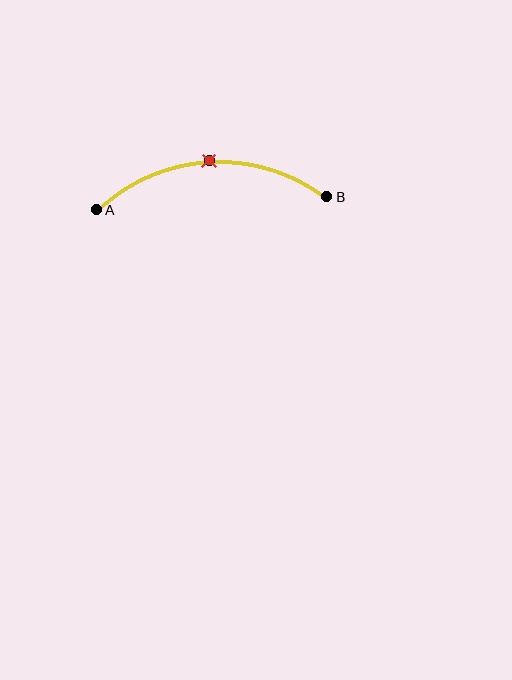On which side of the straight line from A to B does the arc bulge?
The arc bulges above the straight line connecting A and B.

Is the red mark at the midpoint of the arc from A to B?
Yes. The red mark lies on the arc at equal arc-length from both A and B — it is the arc midpoint.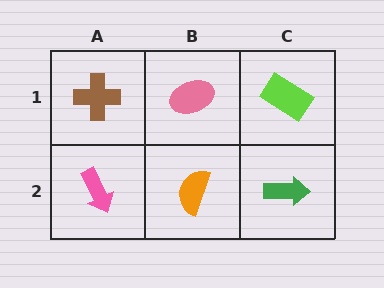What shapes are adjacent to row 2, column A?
A brown cross (row 1, column A), an orange semicircle (row 2, column B).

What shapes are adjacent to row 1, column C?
A green arrow (row 2, column C), a pink ellipse (row 1, column B).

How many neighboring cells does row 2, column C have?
2.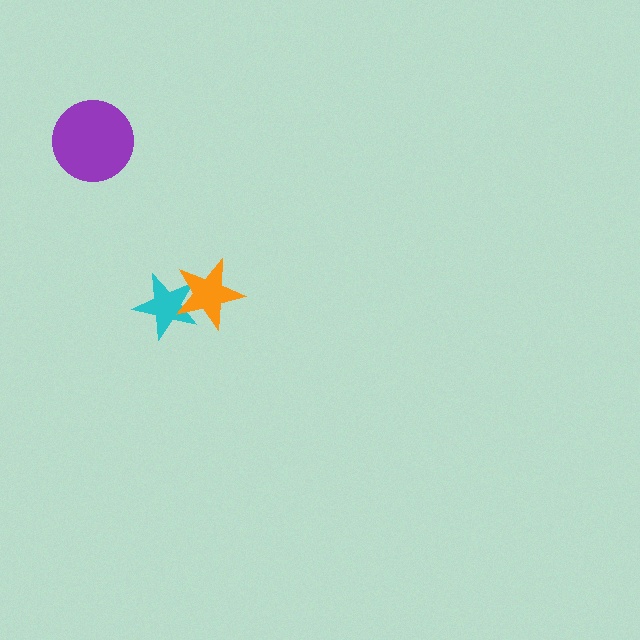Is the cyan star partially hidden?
Yes, it is partially covered by another shape.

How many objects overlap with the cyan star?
1 object overlaps with the cyan star.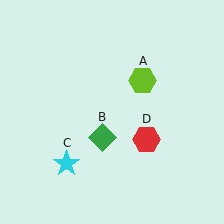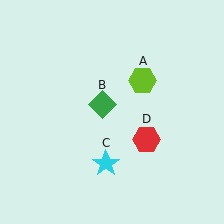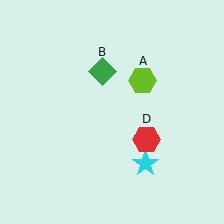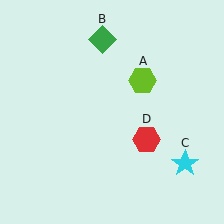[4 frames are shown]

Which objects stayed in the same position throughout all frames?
Lime hexagon (object A) and red hexagon (object D) remained stationary.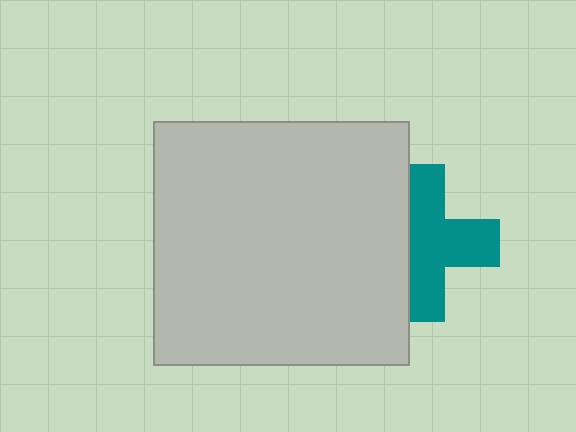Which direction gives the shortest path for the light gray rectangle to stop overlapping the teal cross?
Moving left gives the shortest separation.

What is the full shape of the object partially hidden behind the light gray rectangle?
The partially hidden object is a teal cross.